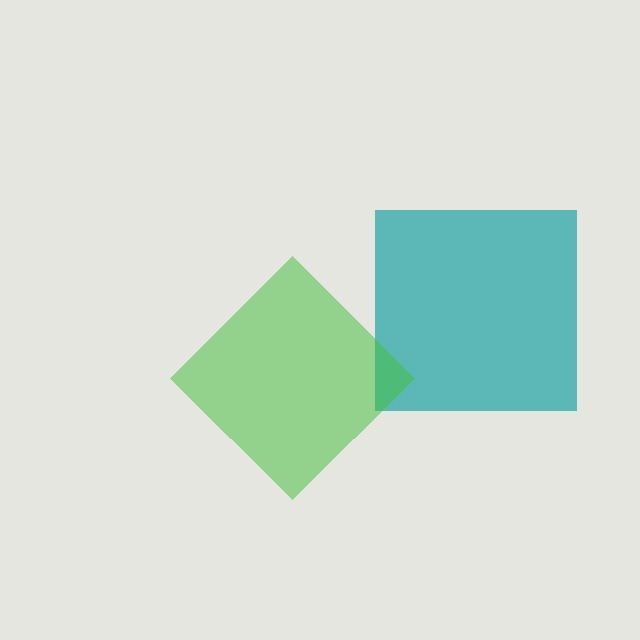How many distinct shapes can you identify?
There are 2 distinct shapes: a teal square, a green diamond.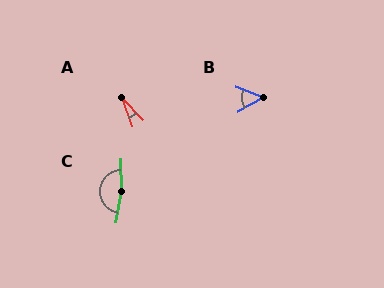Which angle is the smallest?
A, at approximately 26 degrees.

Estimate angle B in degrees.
Approximately 52 degrees.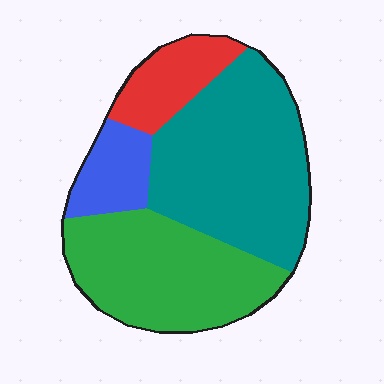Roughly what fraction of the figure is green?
Green takes up about one third (1/3) of the figure.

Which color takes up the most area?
Teal, at roughly 45%.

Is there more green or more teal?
Teal.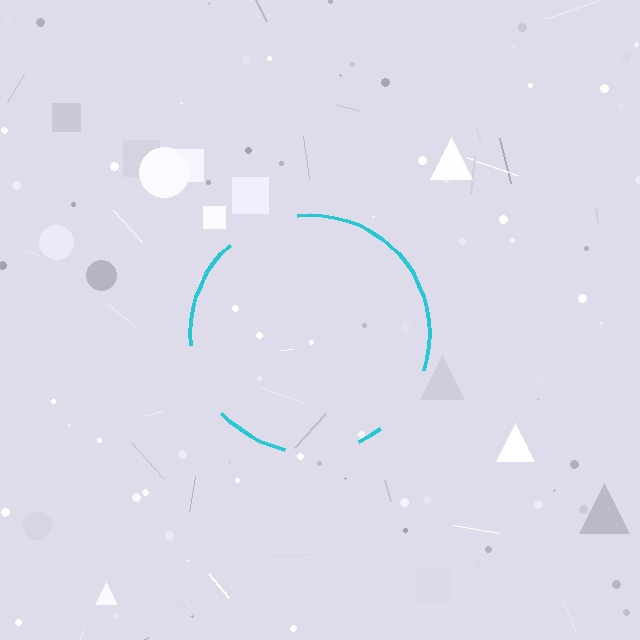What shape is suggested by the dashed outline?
The dashed outline suggests a circle.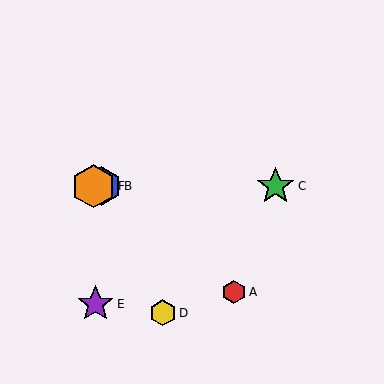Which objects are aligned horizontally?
Objects B, C, F are aligned horizontally.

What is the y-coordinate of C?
Object C is at y≈186.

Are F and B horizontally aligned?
Yes, both are at y≈186.